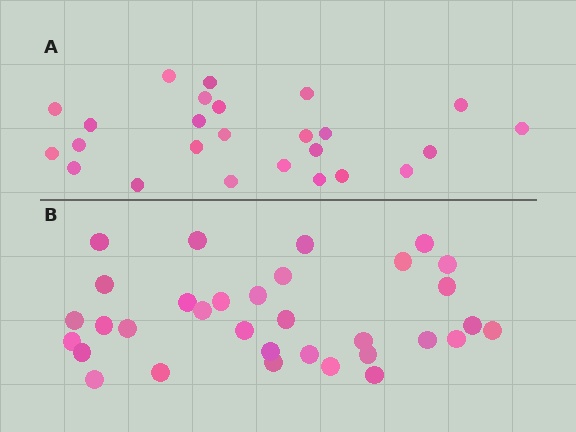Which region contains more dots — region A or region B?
Region B (the bottom region) has more dots.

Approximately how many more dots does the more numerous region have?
Region B has roughly 8 or so more dots than region A.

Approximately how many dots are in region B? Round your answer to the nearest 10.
About 30 dots. (The exact count is 33, which rounds to 30.)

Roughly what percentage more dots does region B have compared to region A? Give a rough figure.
About 30% more.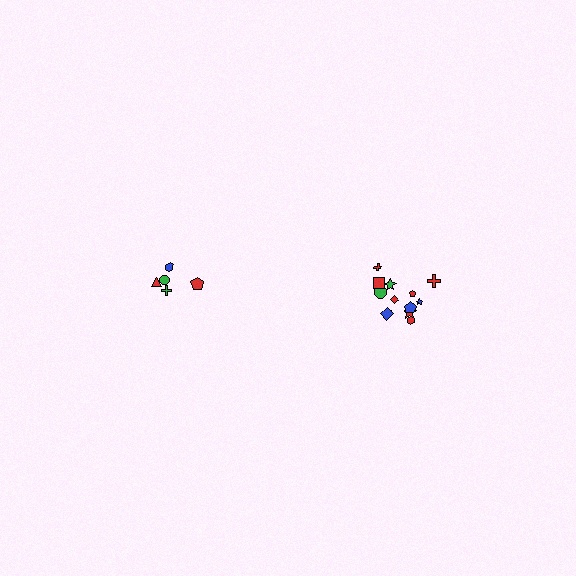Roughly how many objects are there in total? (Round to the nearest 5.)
Roughly 15 objects in total.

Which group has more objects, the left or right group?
The right group.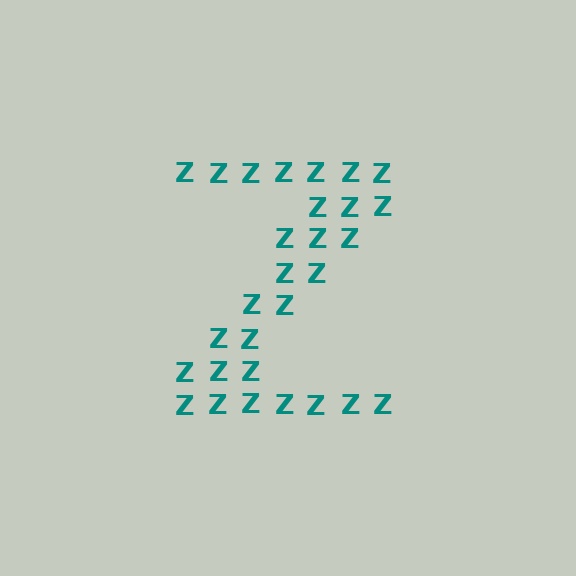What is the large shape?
The large shape is the letter Z.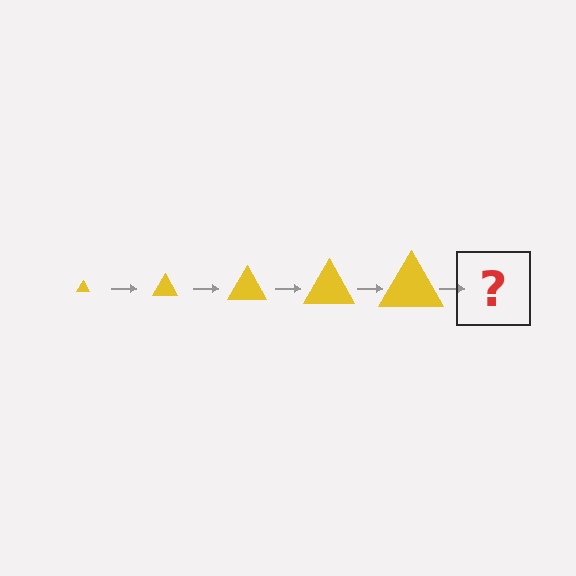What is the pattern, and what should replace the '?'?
The pattern is that the triangle gets progressively larger each step. The '?' should be a yellow triangle, larger than the previous one.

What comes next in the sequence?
The next element should be a yellow triangle, larger than the previous one.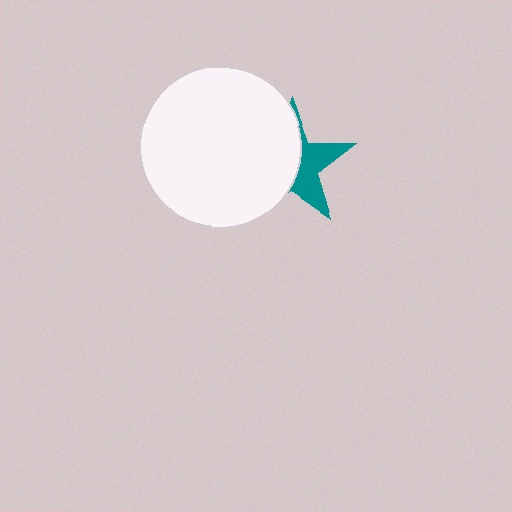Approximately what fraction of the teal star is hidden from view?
Roughly 59% of the teal star is hidden behind the white circle.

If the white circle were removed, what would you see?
You would see the complete teal star.